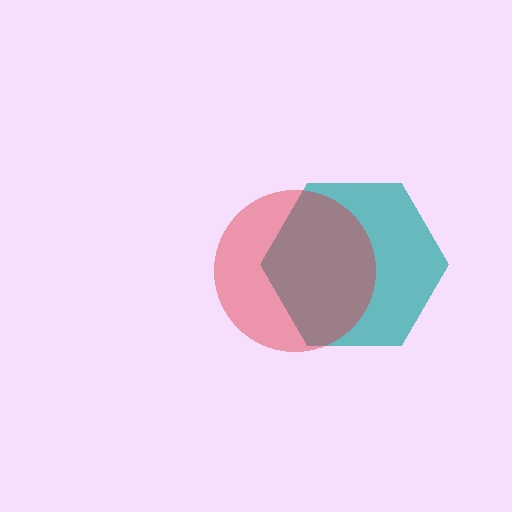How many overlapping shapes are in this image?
There are 2 overlapping shapes in the image.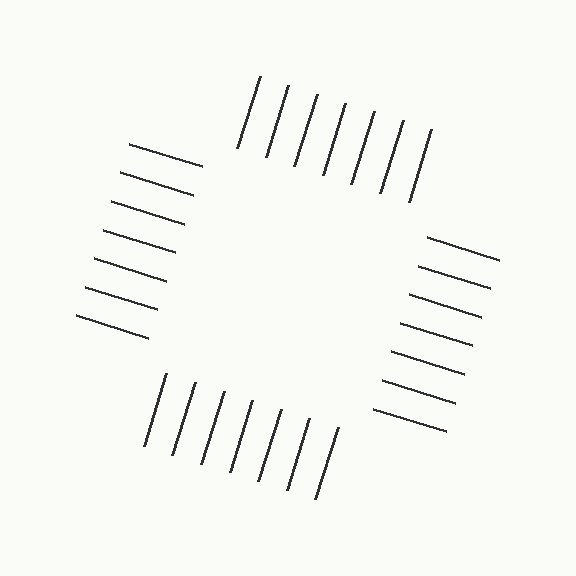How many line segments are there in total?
28 — 7 along each of the 4 edges.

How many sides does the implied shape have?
4 sides — the line-ends trace a square.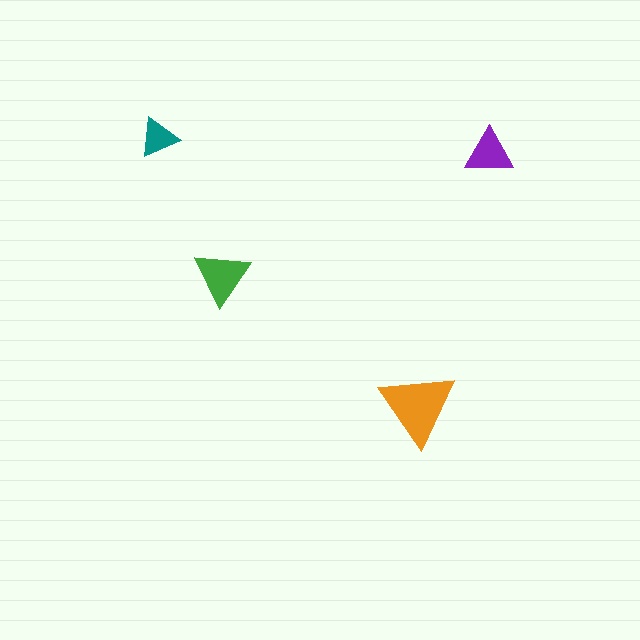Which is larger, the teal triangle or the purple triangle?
The purple one.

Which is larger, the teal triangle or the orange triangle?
The orange one.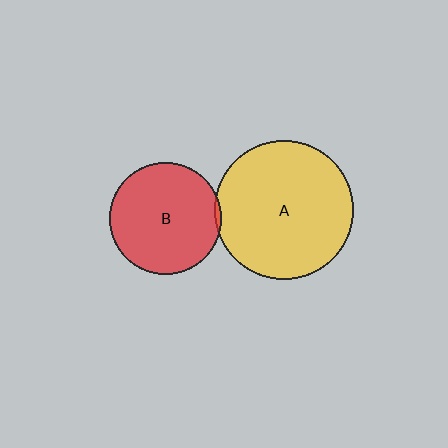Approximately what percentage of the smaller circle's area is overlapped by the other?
Approximately 5%.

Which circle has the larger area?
Circle A (yellow).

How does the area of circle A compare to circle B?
Approximately 1.6 times.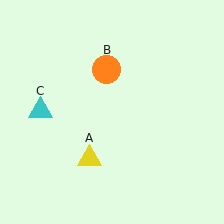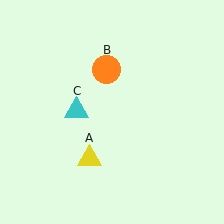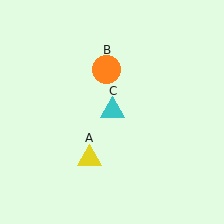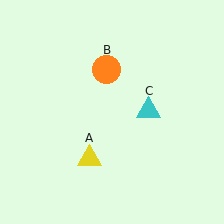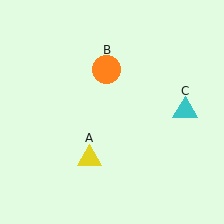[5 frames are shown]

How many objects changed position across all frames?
1 object changed position: cyan triangle (object C).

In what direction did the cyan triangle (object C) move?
The cyan triangle (object C) moved right.